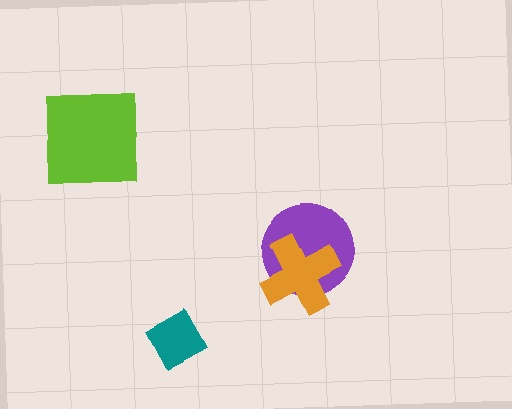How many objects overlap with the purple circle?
1 object overlaps with the purple circle.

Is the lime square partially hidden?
No, no other shape covers it.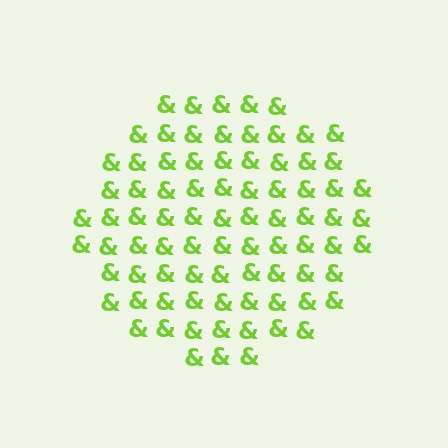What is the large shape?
The large shape is a circle.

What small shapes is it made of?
It is made of small ampersands.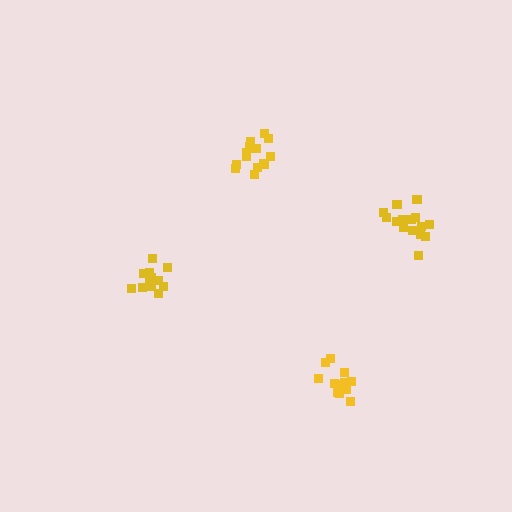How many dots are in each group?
Group 1: 14 dots, Group 2: 15 dots, Group 3: 13 dots, Group 4: 12 dots (54 total).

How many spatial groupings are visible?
There are 4 spatial groupings.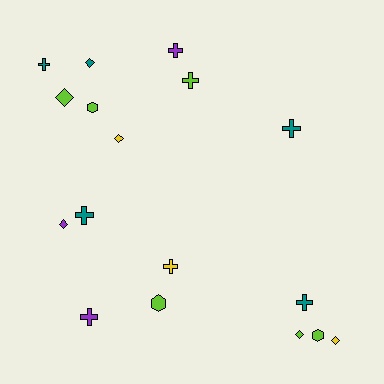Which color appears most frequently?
Lime, with 6 objects.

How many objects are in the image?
There are 17 objects.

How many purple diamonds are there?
There is 1 purple diamond.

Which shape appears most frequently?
Cross, with 8 objects.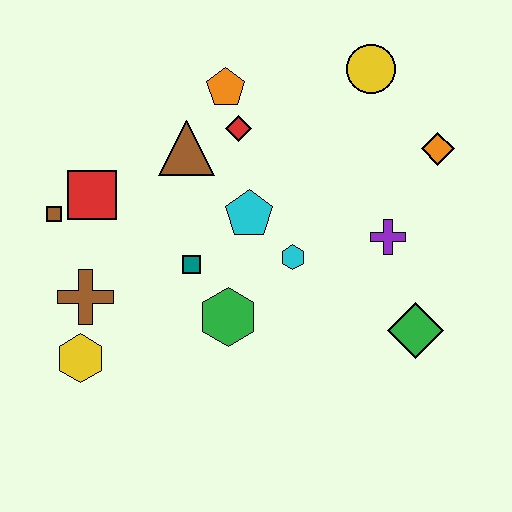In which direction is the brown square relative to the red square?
The brown square is to the left of the red square.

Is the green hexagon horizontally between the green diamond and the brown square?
Yes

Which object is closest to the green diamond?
The purple cross is closest to the green diamond.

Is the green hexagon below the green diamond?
No